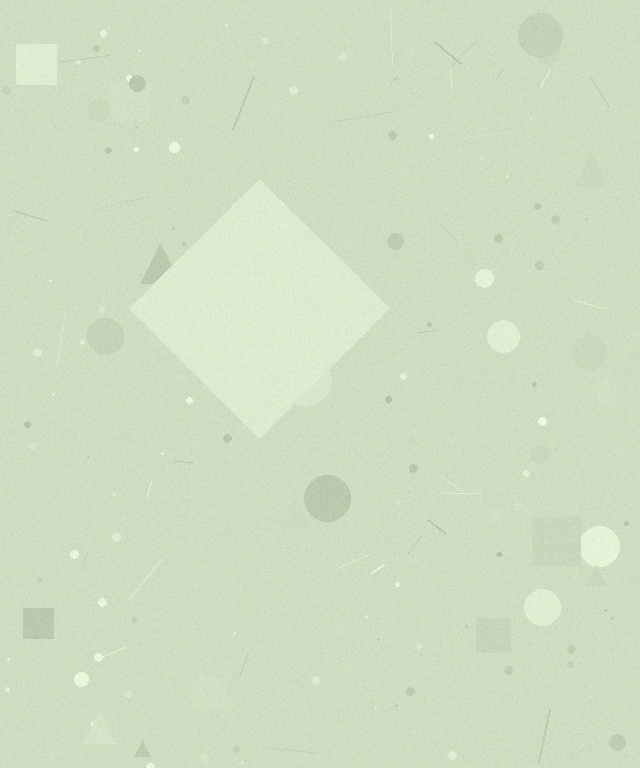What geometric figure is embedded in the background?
A diamond is embedded in the background.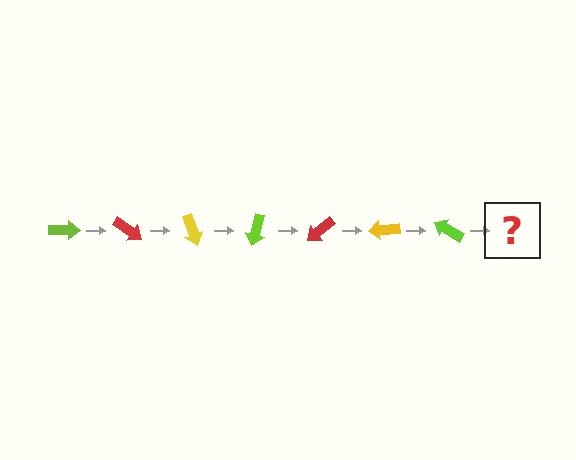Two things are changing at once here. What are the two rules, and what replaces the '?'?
The two rules are that it rotates 35 degrees each step and the color cycles through lime, red, and yellow. The '?' should be a red arrow, rotated 245 degrees from the start.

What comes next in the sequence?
The next element should be a red arrow, rotated 245 degrees from the start.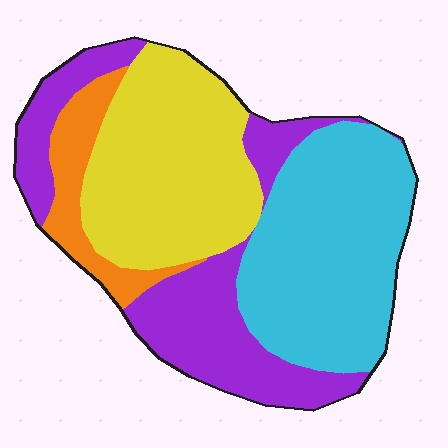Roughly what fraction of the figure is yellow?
Yellow covers around 30% of the figure.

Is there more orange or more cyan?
Cyan.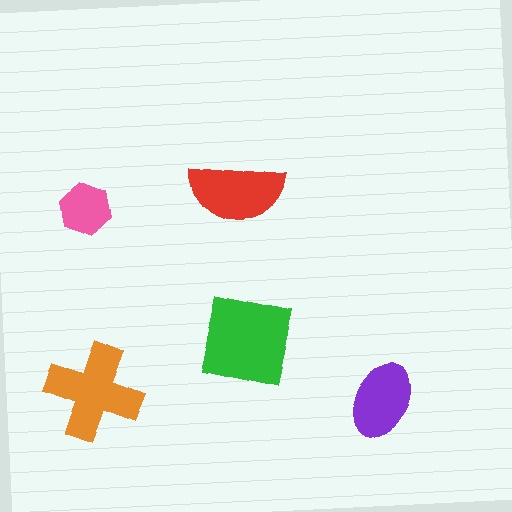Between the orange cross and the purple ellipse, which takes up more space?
The orange cross.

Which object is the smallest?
The pink hexagon.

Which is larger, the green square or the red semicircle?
The green square.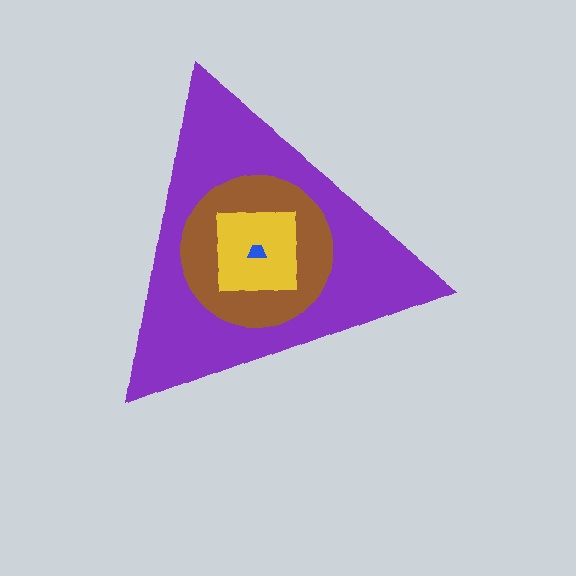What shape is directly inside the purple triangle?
The brown circle.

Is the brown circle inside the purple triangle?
Yes.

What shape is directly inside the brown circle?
The yellow square.